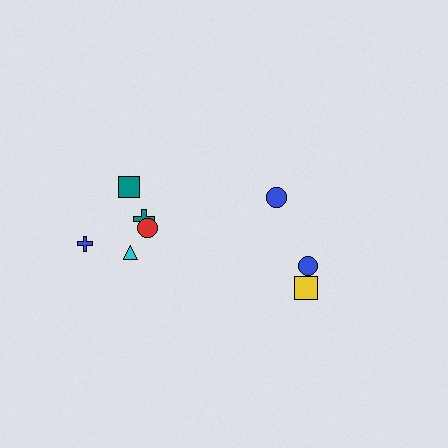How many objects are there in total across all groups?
There are 8 objects.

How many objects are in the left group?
There are 5 objects.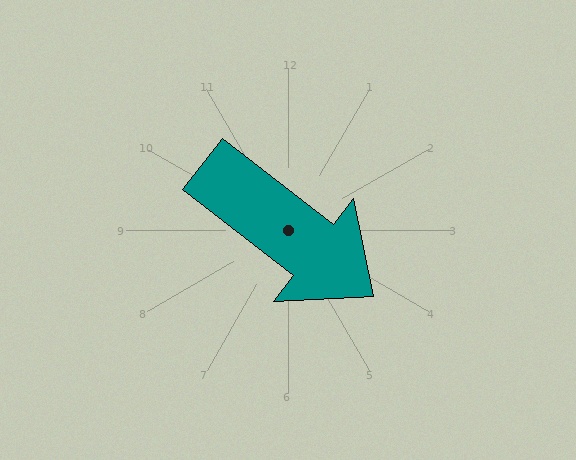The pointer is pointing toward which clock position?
Roughly 4 o'clock.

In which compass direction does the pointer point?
Southeast.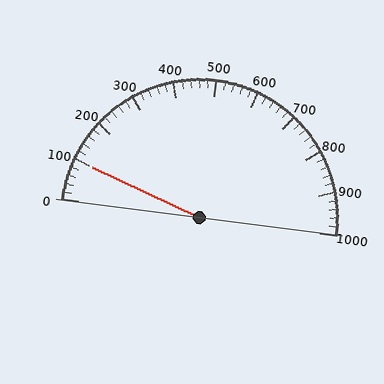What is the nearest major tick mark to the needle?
The nearest major tick mark is 100.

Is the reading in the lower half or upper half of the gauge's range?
The reading is in the lower half of the range (0 to 1000).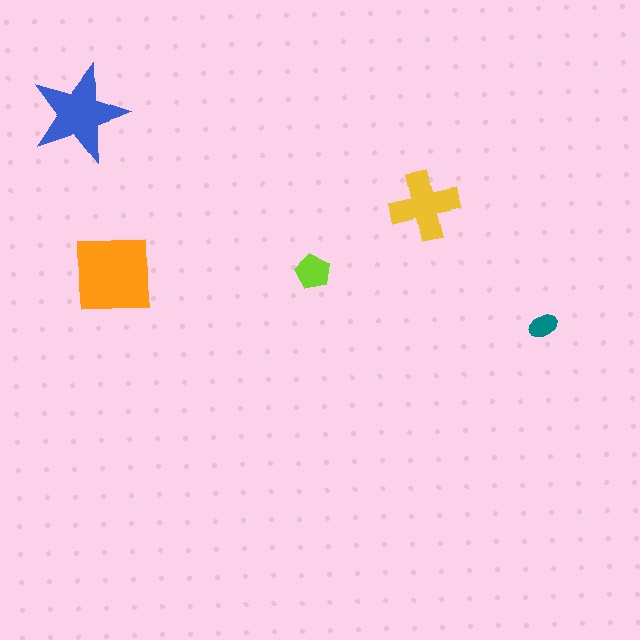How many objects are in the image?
There are 5 objects in the image.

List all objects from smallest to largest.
The teal ellipse, the lime pentagon, the yellow cross, the blue star, the orange square.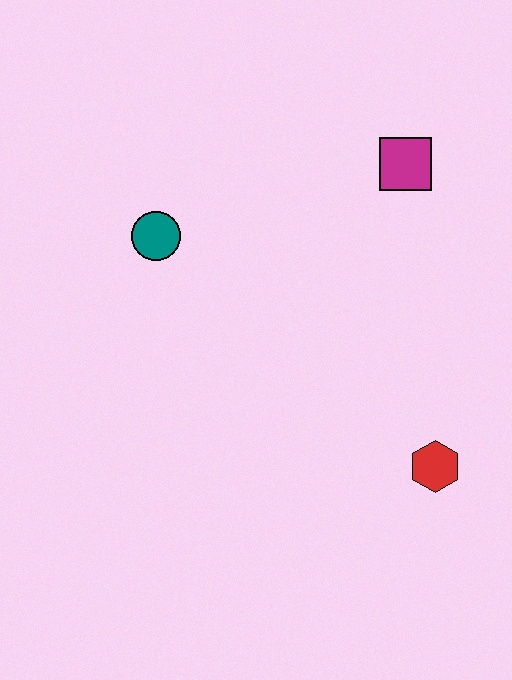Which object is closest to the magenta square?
The teal circle is closest to the magenta square.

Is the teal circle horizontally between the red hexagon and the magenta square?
No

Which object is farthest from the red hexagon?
The teal circle is farthest from the red hexagon.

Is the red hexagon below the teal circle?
Yes